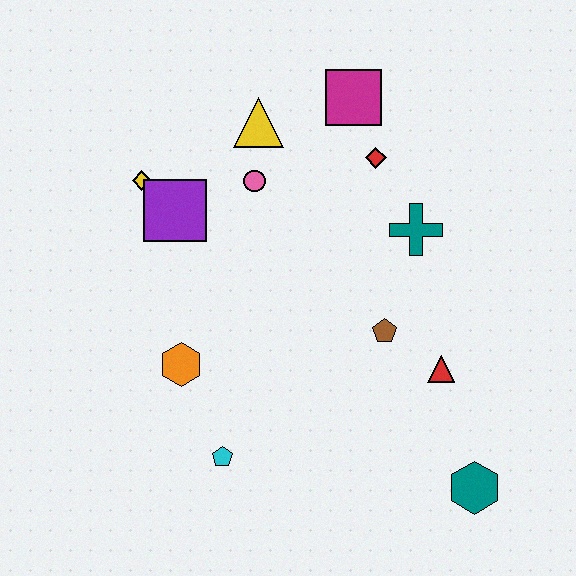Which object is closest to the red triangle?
The brown pentagon is closest to the red triangle.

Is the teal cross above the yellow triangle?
No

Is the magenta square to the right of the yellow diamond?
Yes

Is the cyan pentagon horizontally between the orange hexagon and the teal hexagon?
Yes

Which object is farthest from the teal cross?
The cyan pentagon is farthest from the teal cross.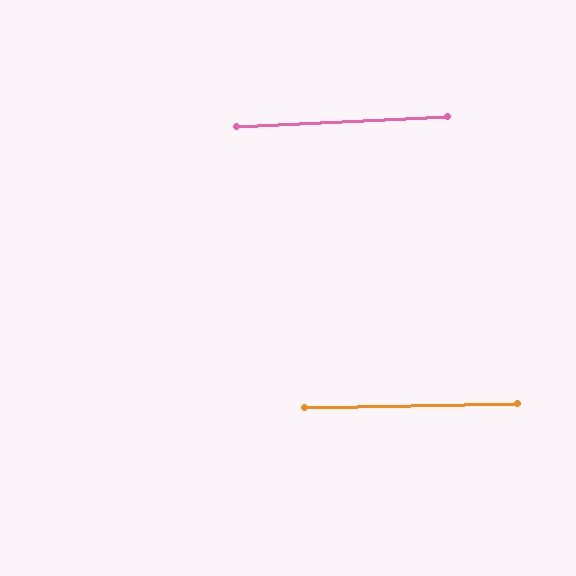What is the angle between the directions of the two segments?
Approximately 2 degrees.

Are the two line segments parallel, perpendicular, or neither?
Parallel — their directions differ by only 1.6°.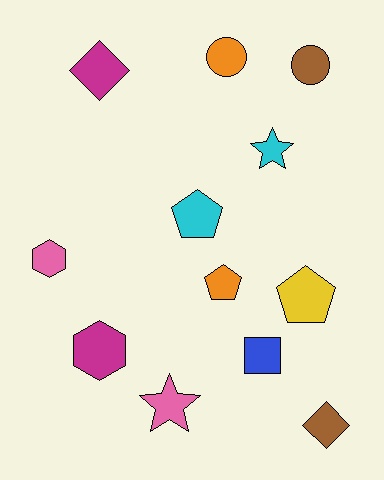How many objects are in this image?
There are 12 objects.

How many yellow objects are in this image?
There is 1 yellow object.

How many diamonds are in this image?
There are 2 diamonds.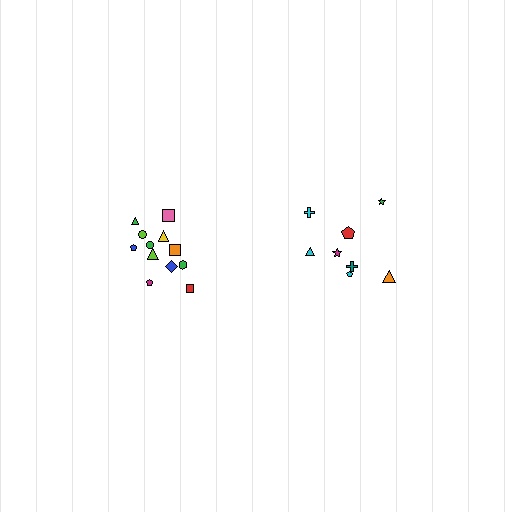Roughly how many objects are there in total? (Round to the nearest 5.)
Roughly 20 objects in total.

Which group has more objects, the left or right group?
The left group.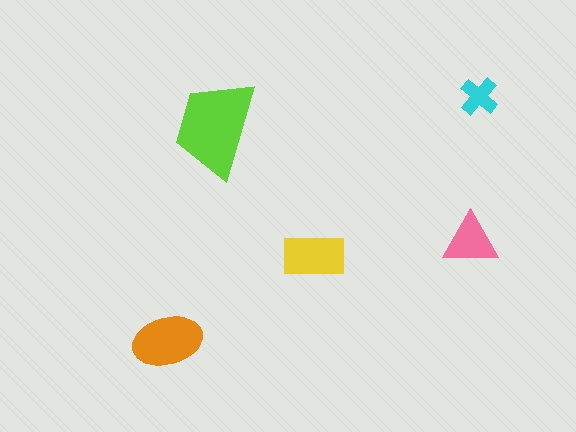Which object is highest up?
The cyan cross is topmost.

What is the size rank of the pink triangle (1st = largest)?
4th.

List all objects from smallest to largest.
The cyan cross, the pink triangle, the yellow rectangle, the orange ellipse, the lime trapezoid.